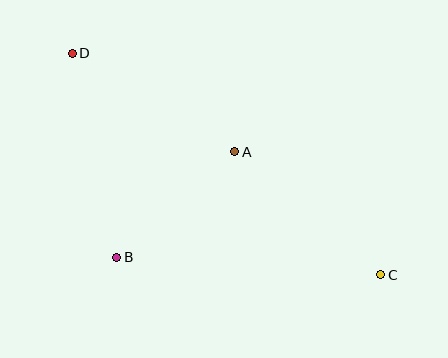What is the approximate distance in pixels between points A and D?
The distance between A and D is approximately 190 pixels.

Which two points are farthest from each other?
Points C and D are farthest from each other.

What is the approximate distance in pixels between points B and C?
The distance between B and C is approximately 265 pixels.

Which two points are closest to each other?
Points A and B are closest to each other.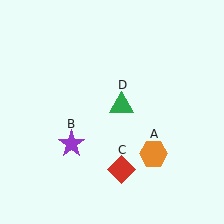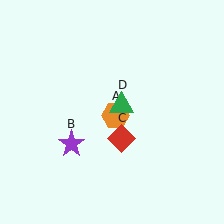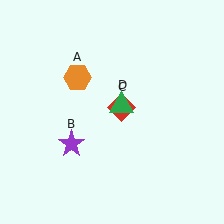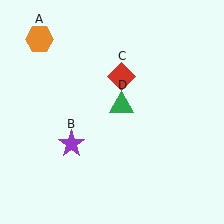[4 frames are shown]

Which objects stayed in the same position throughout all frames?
Purple star (object B) and green triangle (object D) remained stationary.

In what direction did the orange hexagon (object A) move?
The orange hexagon (object A) moved up and to the left.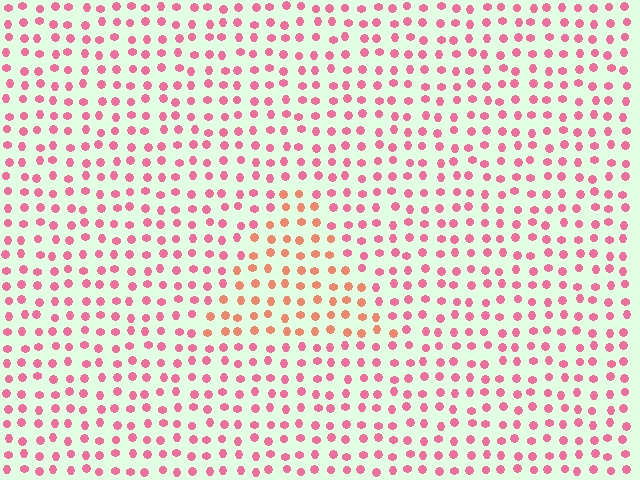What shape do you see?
I see a triangle.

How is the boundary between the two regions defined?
The boundary is defined purely by a slight shift in hue (about 33 degrees). Spacing, size, and orientation are identical on both sides.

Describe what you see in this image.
The image is filled with small pink elements in a uniform arrangement. A triangle-shaped region is visible where the elements are tinted to a slightly different hue, forming a subtle color boundary.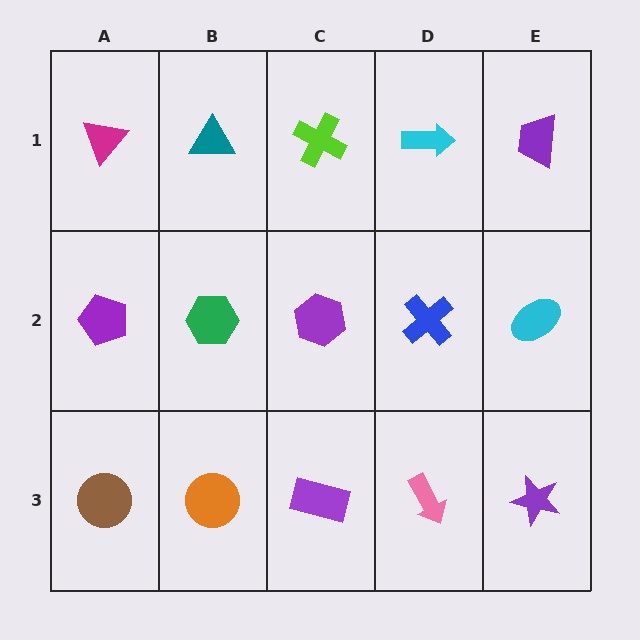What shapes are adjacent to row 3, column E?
A cyan ellipse (row 2, column E), a pink arrow (row 3, column D).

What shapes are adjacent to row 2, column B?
A teal triangle (row 1, column B), an orange circle (row 3, column B), a purple pentagon (row 2, column A), a purple hexagon (row 2, column C).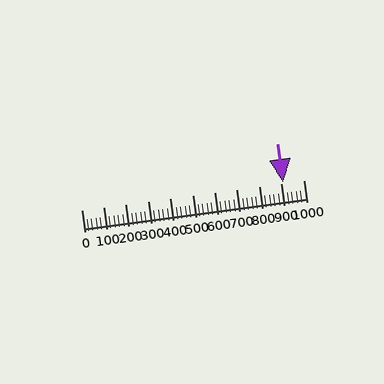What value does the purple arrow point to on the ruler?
The purple arrow points to approximately 909.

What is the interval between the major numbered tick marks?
The major tick marks are spaced 100 units apart.